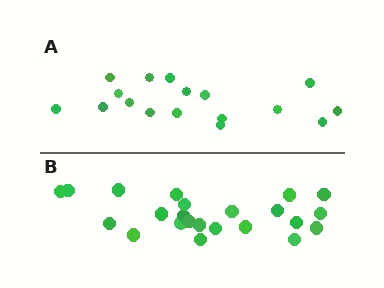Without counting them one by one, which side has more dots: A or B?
Region B (the bottom region) has more dots.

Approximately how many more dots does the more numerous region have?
Region B has about 6 more dots than region A.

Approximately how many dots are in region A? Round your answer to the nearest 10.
About 20 dots. (The exact count is 17, which rounds to 20.)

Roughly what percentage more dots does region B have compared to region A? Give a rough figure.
About 35% more.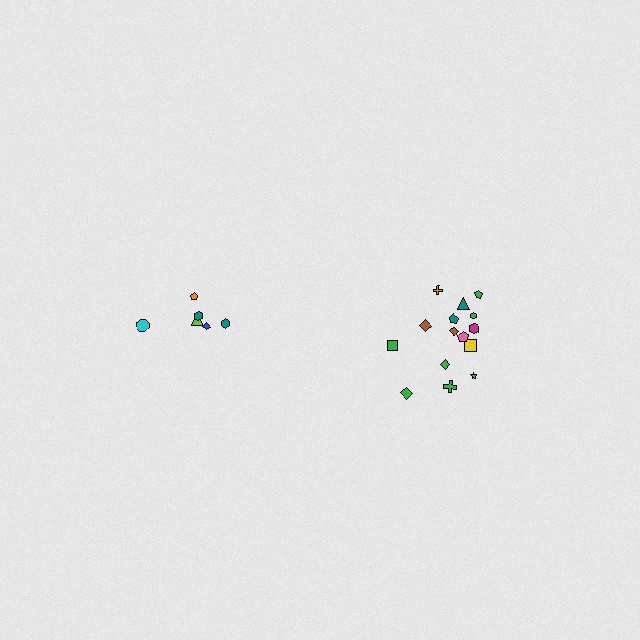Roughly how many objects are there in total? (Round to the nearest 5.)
Roughly 20 objects in total.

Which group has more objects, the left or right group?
The right group.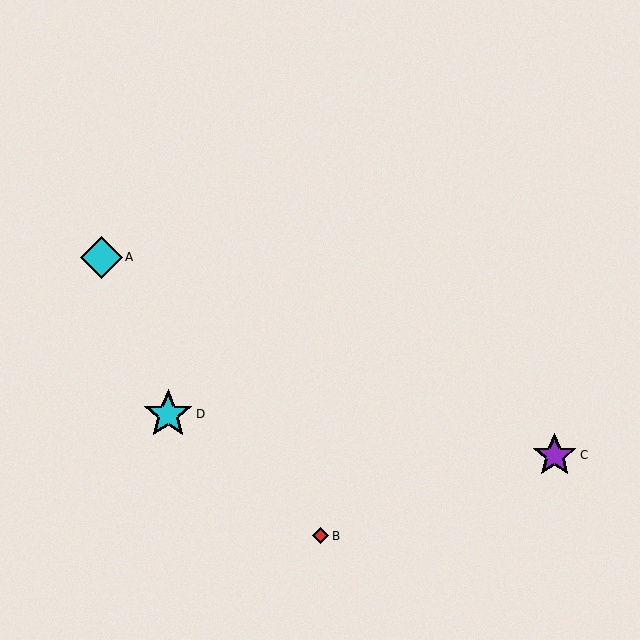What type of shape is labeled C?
Shape C is a purple star.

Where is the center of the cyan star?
The center of the cyan star is at (168, 414).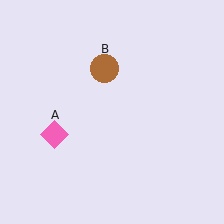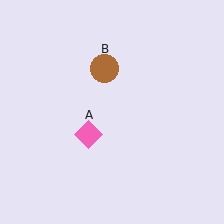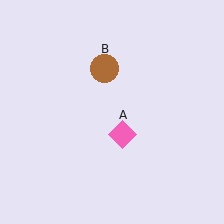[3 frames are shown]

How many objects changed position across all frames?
1 object changed position: pink diamond (object A).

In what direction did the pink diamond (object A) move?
The pink diamond (object A) moved right.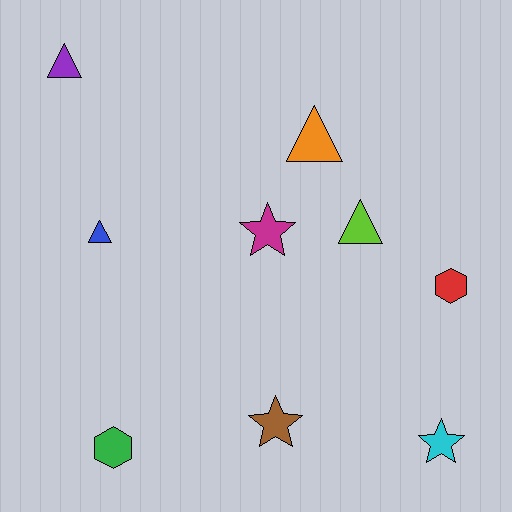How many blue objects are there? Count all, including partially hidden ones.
There is 1 blue object.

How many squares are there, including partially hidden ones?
There are no squares.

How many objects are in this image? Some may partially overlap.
There are 9 objects.